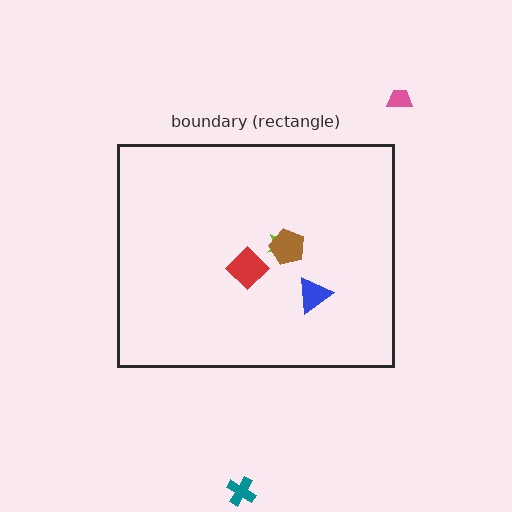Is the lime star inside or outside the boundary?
Inside.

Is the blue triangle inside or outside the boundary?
Inside.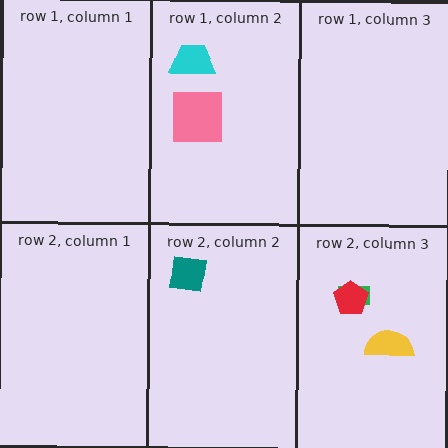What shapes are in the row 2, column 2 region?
The teal square.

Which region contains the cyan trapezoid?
The row 1, column 2 region.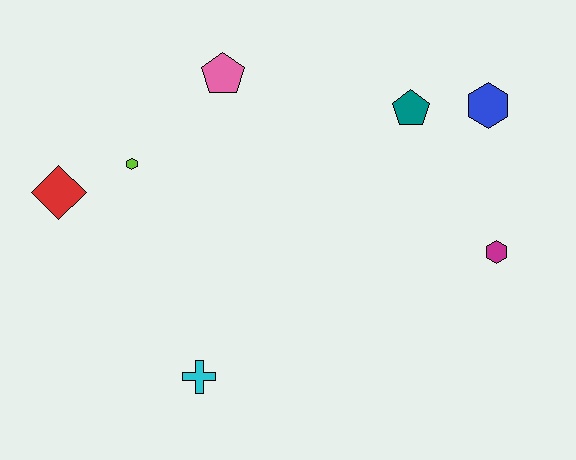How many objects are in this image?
There are 7 objects.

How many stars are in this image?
There are no stars.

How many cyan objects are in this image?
There is 1 cyan object.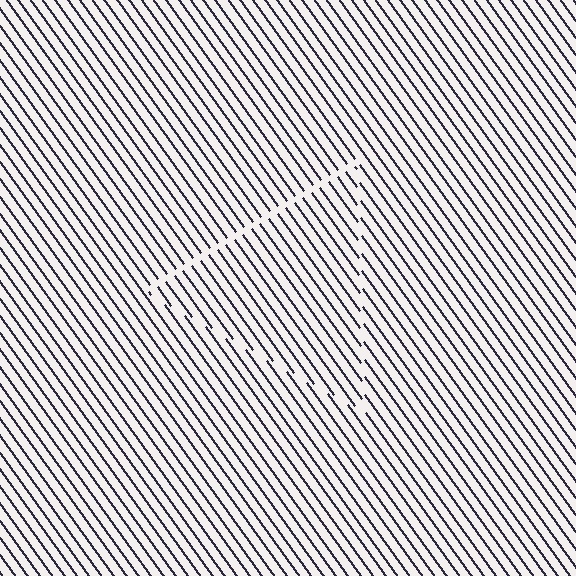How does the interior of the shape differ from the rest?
The interior of the shape contains the same grating, shifted by half a period — the contour is defined by the phase discontinuity where line-ends from the inner and outer gratings abut.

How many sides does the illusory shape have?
3 sides — the line-ends trace a triangle.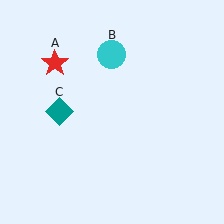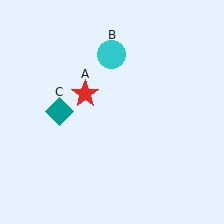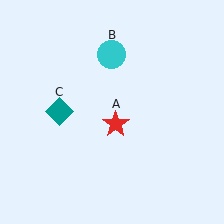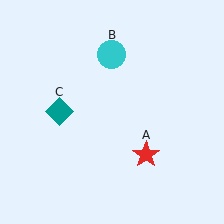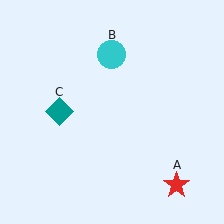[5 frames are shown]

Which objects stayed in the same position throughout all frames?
Cyan circle (object B) and teal diamond (object C) remained stationary.